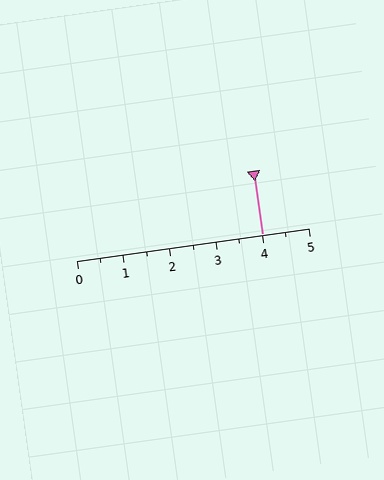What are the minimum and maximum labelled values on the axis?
The axis runs from 0 to 5.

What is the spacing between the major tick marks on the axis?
The major ticks are spaced 1 apart.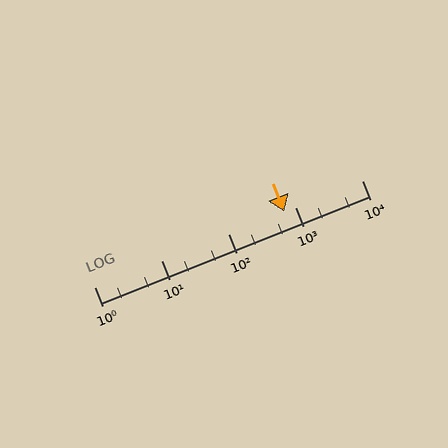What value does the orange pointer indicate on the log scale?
The pointer indicates approximately 700.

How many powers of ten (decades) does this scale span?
The scale spans 4 decades, from 1 to 10000.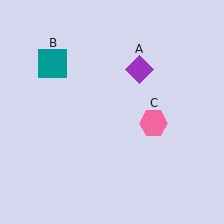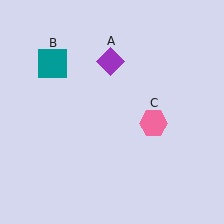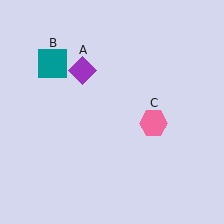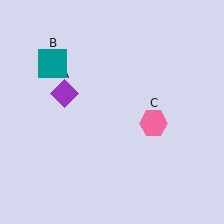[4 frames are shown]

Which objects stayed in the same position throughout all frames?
Teal square (object B) and pink hexagon (object C) remained stationary.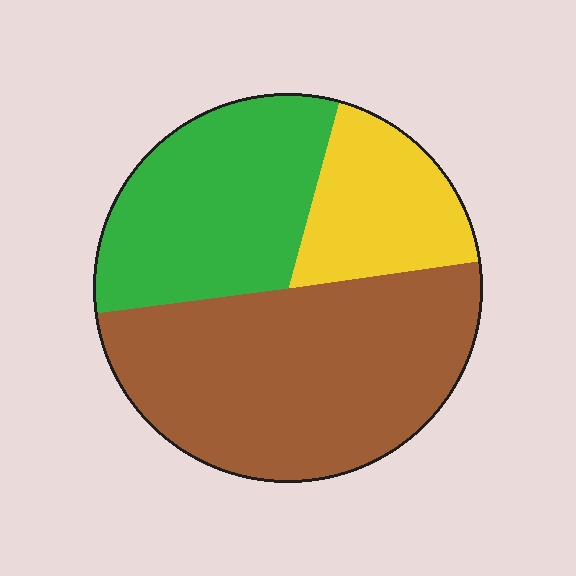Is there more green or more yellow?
Green.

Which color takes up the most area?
Brown, at roughly 50%.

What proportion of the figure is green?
Green takes up about one third (1/3) of the figure.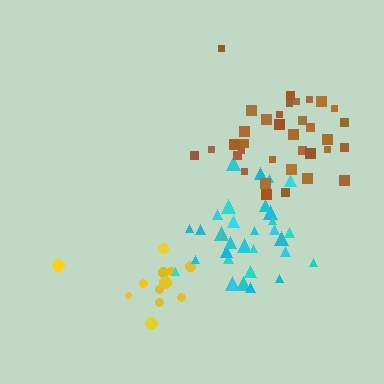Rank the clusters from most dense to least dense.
brown, cyan, yellow.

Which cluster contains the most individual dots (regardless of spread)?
Brown (35).